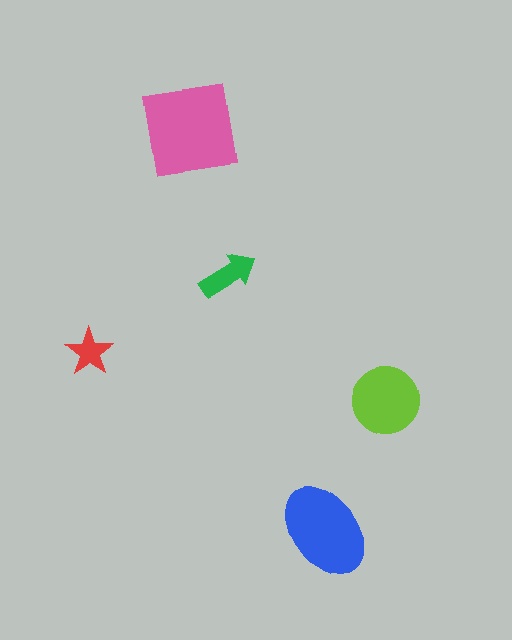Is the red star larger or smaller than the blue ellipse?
Smaller.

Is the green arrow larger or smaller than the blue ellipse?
Smaller.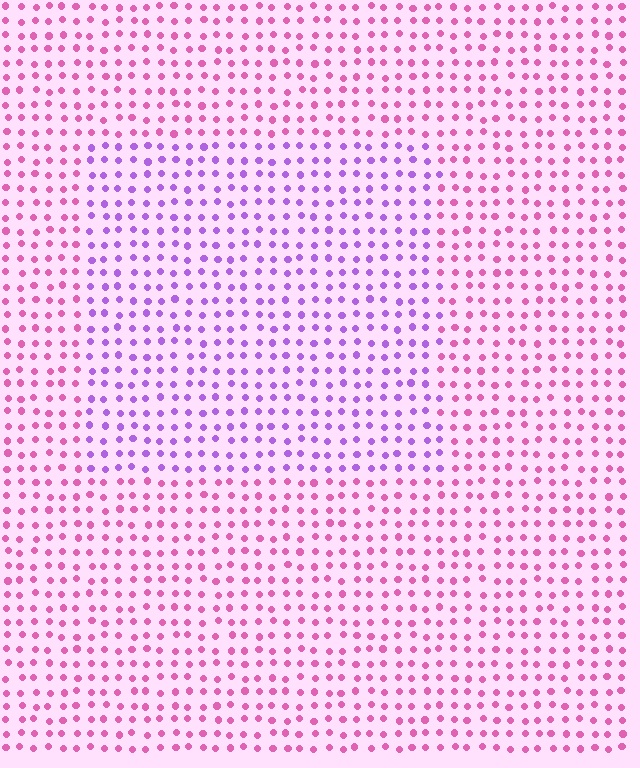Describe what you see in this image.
The image is filled with small pink elements in a uniform arrangement. A rectangle-shaped region is visible where the elements are tinted to a slightly different hue, forming a subtle color boundary.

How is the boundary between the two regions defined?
The boundary is defined purely by a slight shift in hue (about 45 degrees). Spacing, size, and orientation are identical on both sides.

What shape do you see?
I see a rectangle.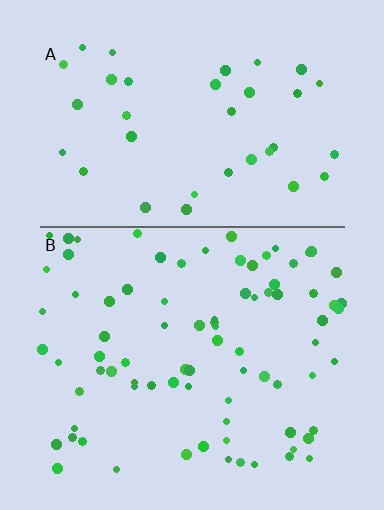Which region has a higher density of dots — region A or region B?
B (the bottom).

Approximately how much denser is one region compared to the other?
Approximately 2.2× — region B over region A.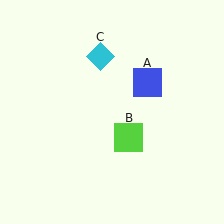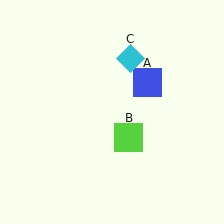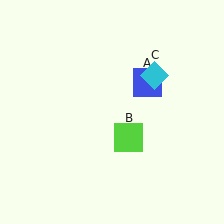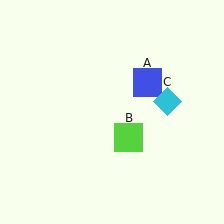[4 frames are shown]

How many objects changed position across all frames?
1 object changed position: cyan diamond (object C).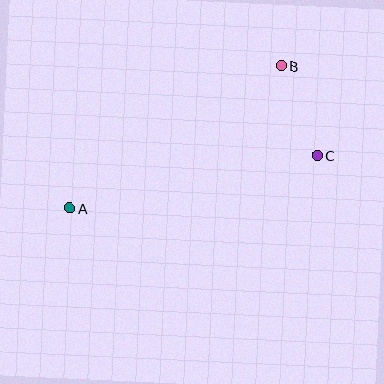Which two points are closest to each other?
Points B and C are closest to each other.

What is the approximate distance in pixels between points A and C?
The distance between A and C is approximately 253 pixels.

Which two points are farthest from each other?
Points A and B are farthest from each other.